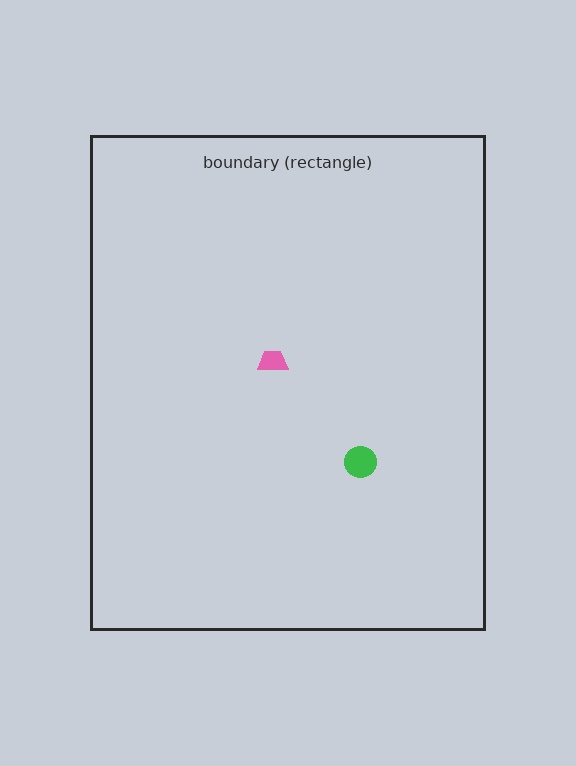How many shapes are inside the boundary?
2 inside, 0 outside.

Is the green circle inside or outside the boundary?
Inside.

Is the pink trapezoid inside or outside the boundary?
Inside.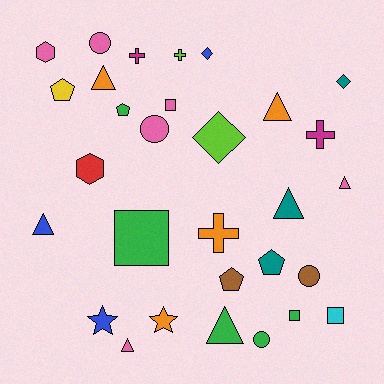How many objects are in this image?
There are 30 objects.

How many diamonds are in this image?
There are 3 diamonds.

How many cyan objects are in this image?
There is 1 cyan object.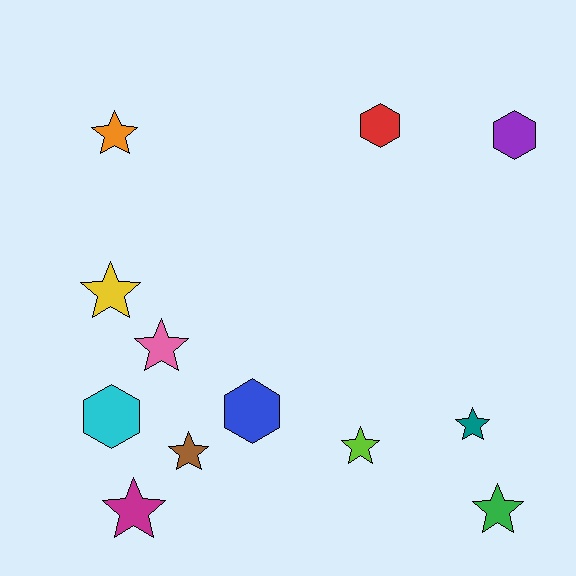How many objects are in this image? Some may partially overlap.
There are 12 objects.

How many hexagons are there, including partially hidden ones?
There are 4 hexagons.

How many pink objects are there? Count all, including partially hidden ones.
There is 1 pink object.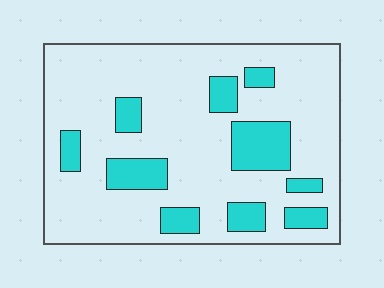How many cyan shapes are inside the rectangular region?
10.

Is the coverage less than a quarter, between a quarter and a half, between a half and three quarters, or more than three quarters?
Less than a quarter.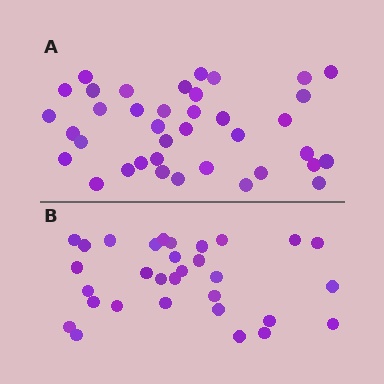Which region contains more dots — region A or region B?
Region A (the top region) has more dots.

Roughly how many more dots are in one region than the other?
Region A has roughly 8 or so more dots than region B.